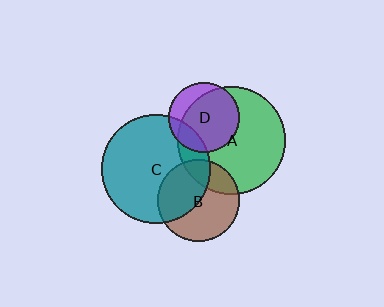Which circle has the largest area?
Circle C (teal).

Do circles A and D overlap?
Yes.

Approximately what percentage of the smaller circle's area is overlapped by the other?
Approximately 75%.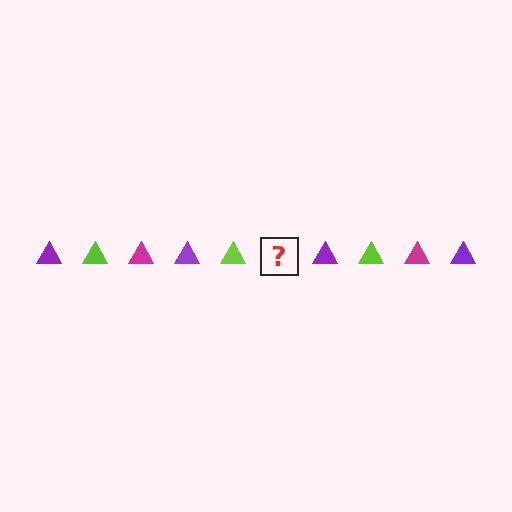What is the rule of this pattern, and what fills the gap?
The rule is that the pattern cycles through purple, lime, magenta triangles. The gap should be filled with a magenta triangle.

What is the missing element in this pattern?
The missing element is a magenta triangle.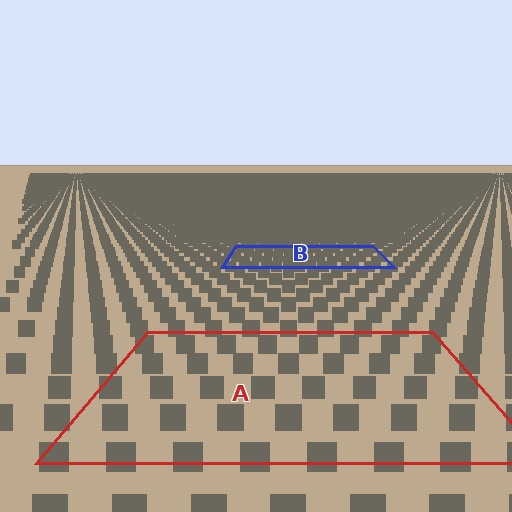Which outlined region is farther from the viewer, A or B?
Region B is farther from the viewer — the texture elements inside it appear smaller and more densely packed.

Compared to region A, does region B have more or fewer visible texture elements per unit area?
Region B has more texture elements per unit area — they are packed more densely because it is farther away.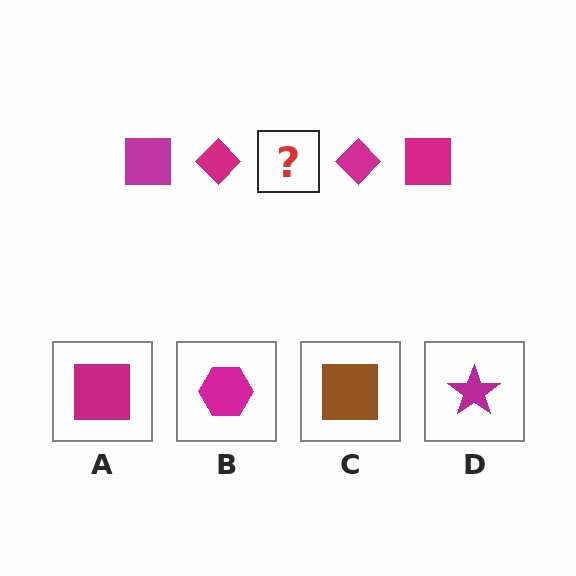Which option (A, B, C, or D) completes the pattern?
A.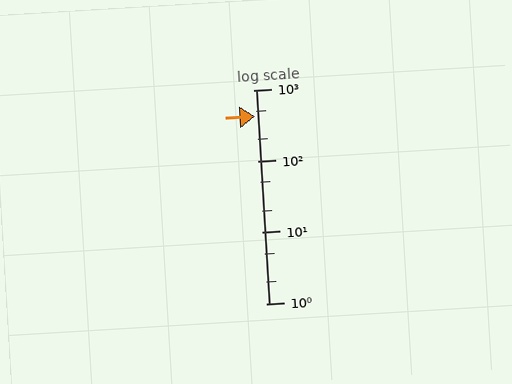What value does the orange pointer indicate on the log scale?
The pointer indicates approximately 420.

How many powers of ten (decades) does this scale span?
The scale spans 3 decades, from 1 to 1000.